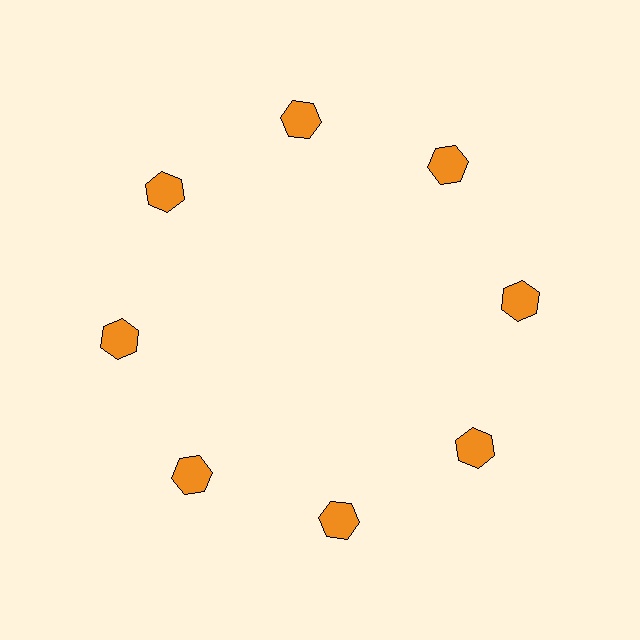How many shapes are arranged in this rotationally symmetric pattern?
There are 8 shapes, arranged in 8 groups of 1.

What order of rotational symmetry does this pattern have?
This pattern has 8-fold rotational symmetry.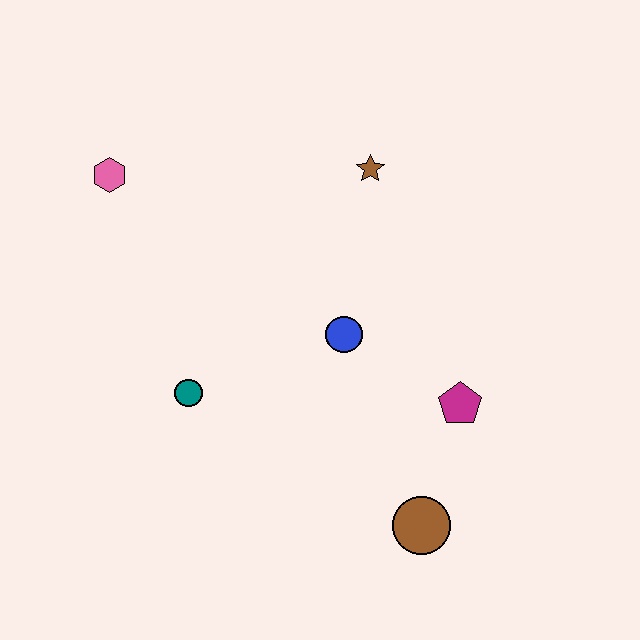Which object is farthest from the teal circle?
The brown star is farthest from the teal circle.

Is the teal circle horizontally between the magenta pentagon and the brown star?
No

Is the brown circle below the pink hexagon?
Yes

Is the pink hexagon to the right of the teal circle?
No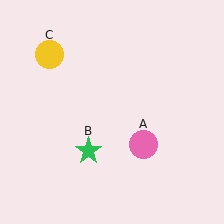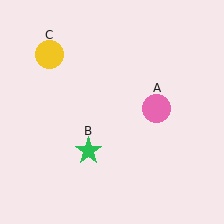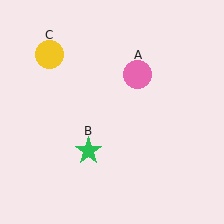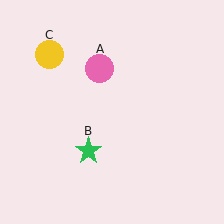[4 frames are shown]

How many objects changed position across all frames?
1 object changed position: pink circle (object A).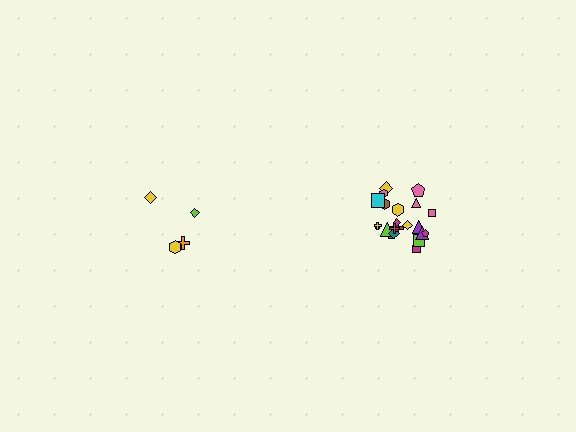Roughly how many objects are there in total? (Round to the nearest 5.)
Roughly 25 objects in total.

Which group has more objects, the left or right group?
The right group.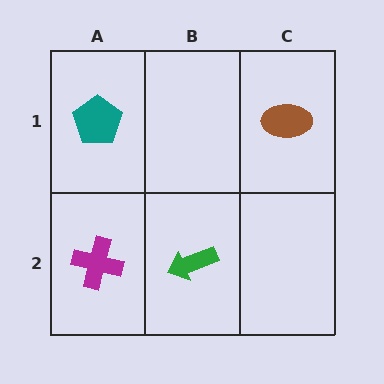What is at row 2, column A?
A magenta cross.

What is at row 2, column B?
A green arrow.